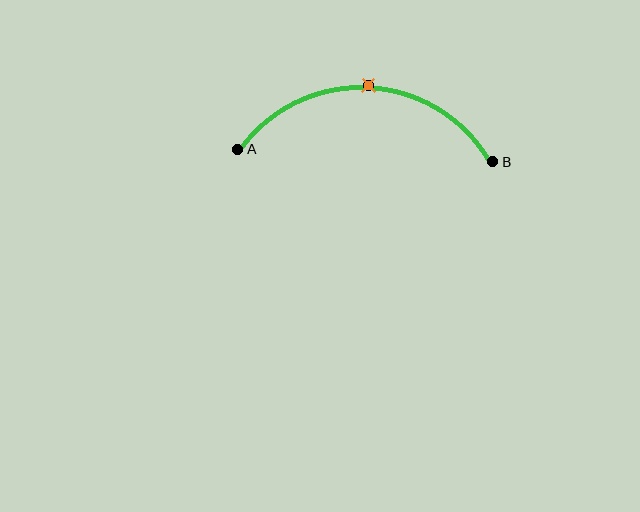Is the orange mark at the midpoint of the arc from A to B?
Yes. The orange mark lies on the arc at equal arc-length from both A and B — it is the arc midpoint.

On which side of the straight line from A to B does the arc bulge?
The arc bulges above the straight line connecting A and B.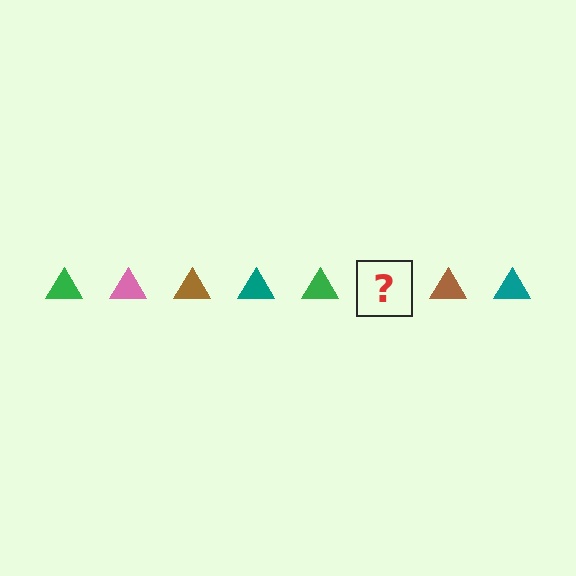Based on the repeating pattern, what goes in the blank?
The blank should be a pink triangle.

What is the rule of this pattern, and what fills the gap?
The rule is that the pattern cycles through green, pink, brown, teal triangles. The gap should be filled with a pink triangle.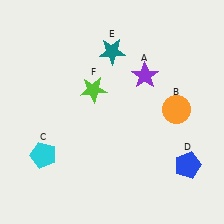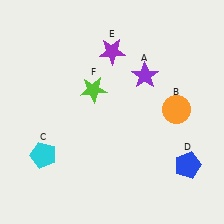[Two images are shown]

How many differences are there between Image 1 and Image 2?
There is 1 difference between the two images.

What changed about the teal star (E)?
In Image 1, E is teal. In Image 2, it changed to purple.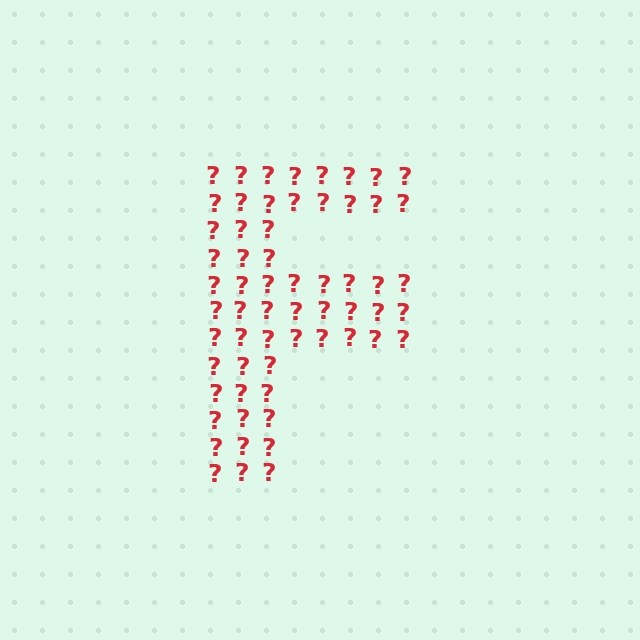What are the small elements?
The small elements are question marks.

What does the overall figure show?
The overall figure shows the letter F.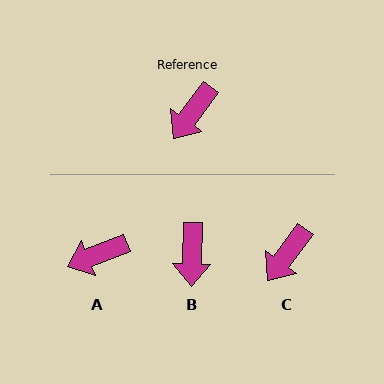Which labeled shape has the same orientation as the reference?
C.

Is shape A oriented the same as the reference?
No, it is off by about 32 degrees.